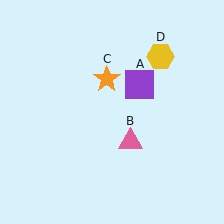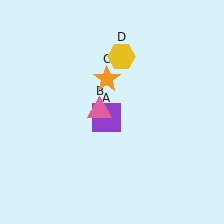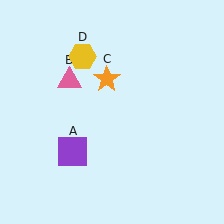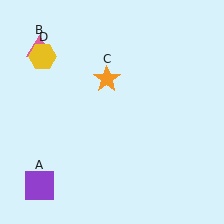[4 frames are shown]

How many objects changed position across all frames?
3 objects changed position: purple square (object A), pink triangle (object B), yellow hexagon (object D).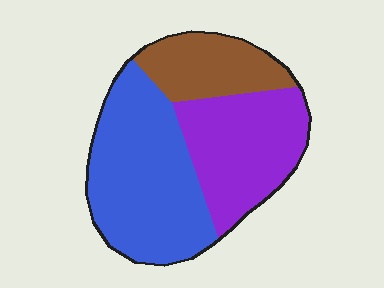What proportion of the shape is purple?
Purple takes up between a quarter and a half of the shape.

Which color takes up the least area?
Brown, at roughly 20%.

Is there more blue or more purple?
Blue.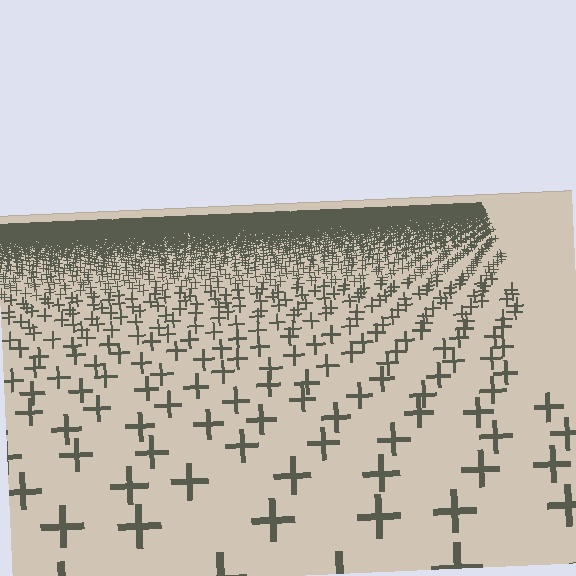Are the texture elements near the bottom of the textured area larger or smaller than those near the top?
Larger. Near the bottom, elements are closer to the viewer and appear at a bigger on-screen size.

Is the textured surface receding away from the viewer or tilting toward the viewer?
The surface is receding away from the viewer. Texture elements get smaller and denser toward the top.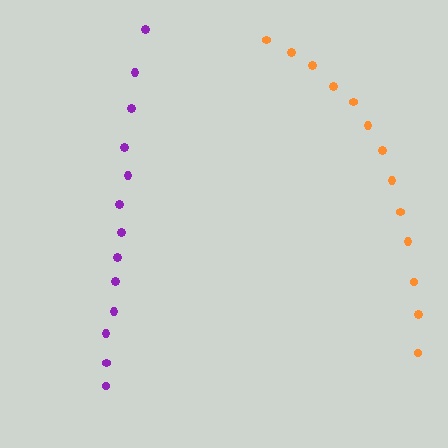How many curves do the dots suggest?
There are 2 distinct paths.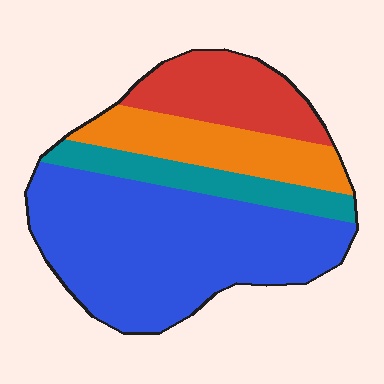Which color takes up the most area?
Blue, at roughly 50%.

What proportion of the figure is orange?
Orange takes up about one sixth (1/6) of the figure.